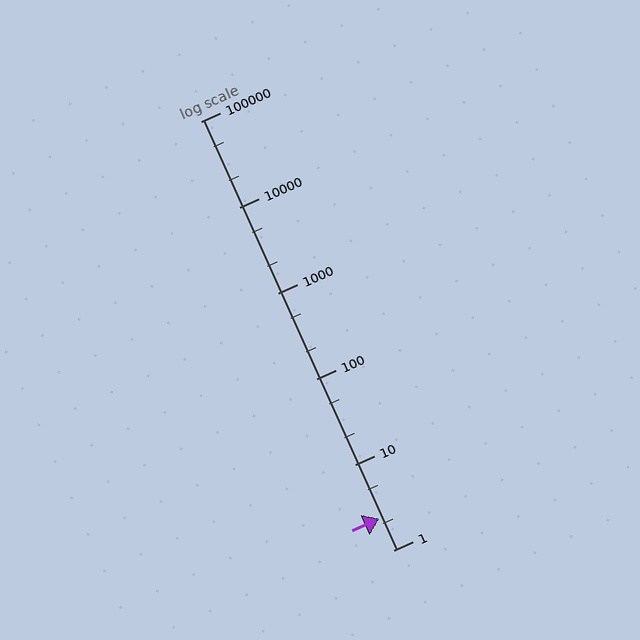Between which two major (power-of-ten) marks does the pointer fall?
The pointer is between 1 and 10.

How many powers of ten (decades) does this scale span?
The scale spans 5 decades, from 1 to 100000.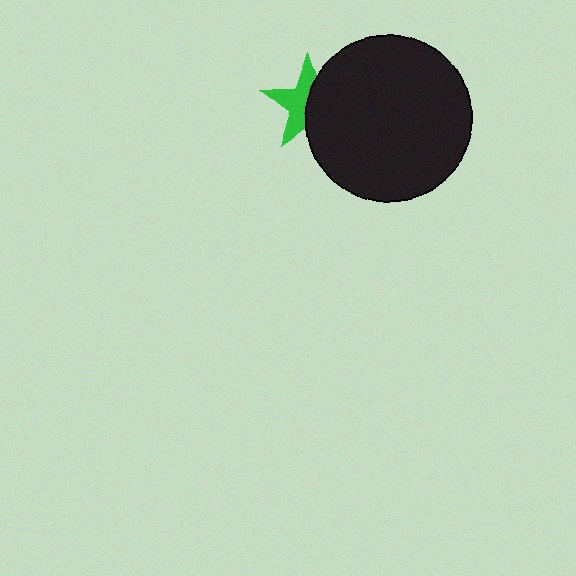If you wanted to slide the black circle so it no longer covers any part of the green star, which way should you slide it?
Slide it right — that is the most direct way to separate the two shapes.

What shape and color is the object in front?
The object in front is a black circle.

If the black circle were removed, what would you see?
You would see the complete green star.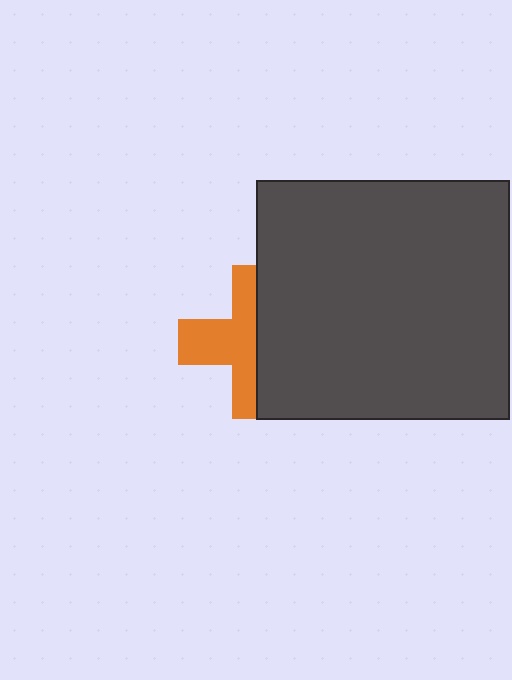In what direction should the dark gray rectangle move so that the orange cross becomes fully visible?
The dark gray rectangle should move right. That is the shortest direction to clear the overlap and leave the orange cross fully visible.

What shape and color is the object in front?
The object in front is a dark gray rectangle.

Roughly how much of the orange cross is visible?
About half of it is visible (roughly 50%).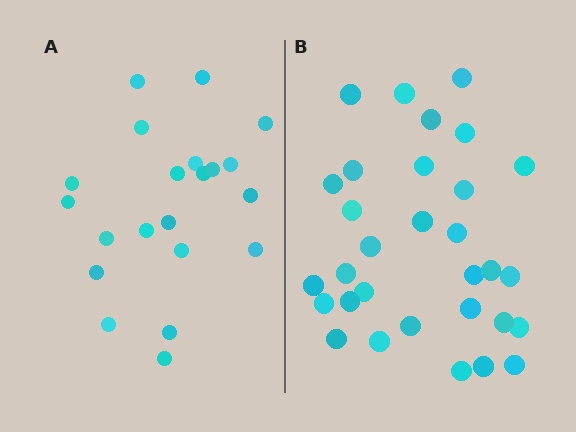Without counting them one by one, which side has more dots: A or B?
Region B (the right region) has more dots.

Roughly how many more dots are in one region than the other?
Region B has roughly 10 or so more dots than region A.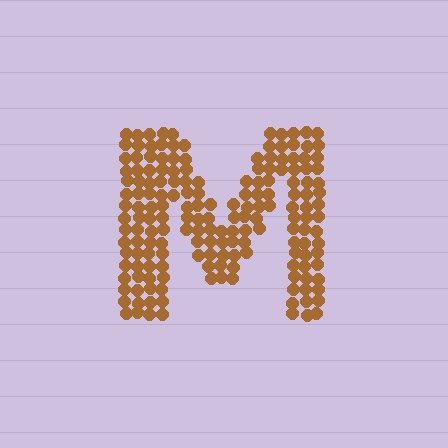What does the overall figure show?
The overall figure shows the letter M.